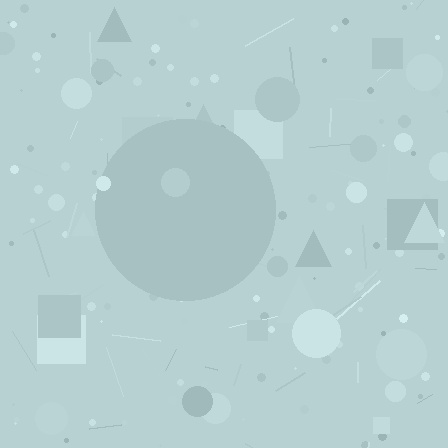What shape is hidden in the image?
A circle is hidden in the image.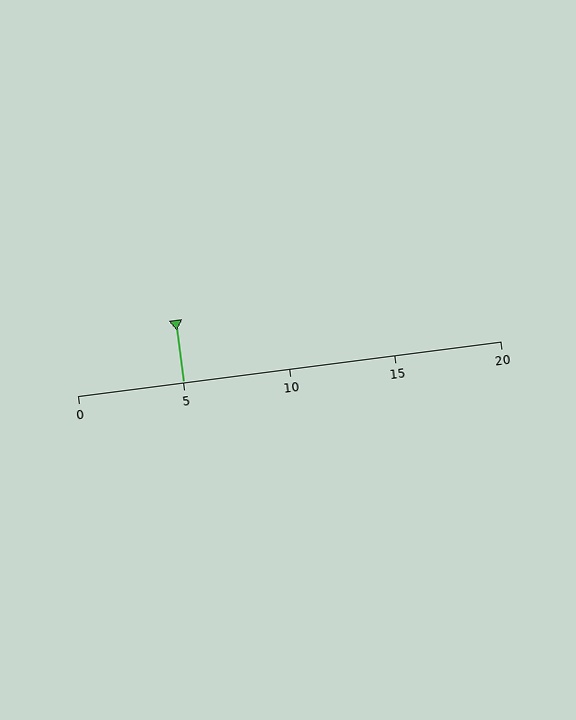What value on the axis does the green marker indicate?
The marker indicates approximately 5.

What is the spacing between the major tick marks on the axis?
The major ticks are spaced 5 apart.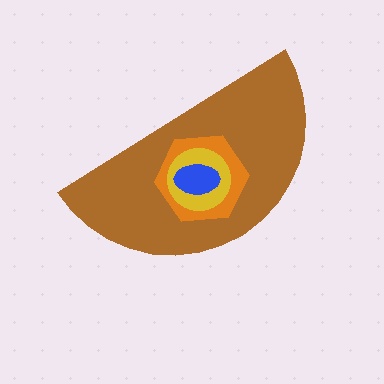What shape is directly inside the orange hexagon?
The yellow circle.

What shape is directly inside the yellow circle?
The blue ellipse.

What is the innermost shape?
The blue ellipse.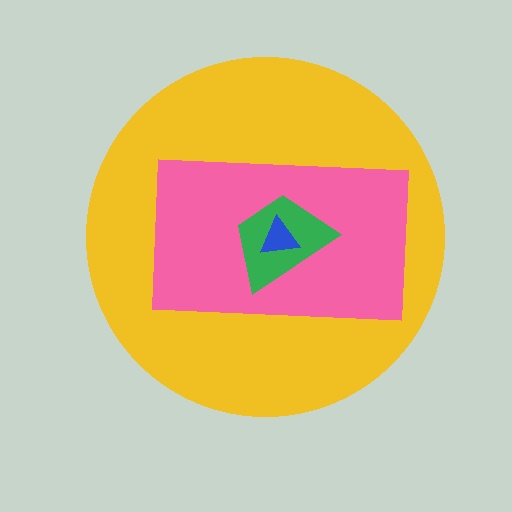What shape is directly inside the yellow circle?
The pink rectangle.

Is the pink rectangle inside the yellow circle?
Yes.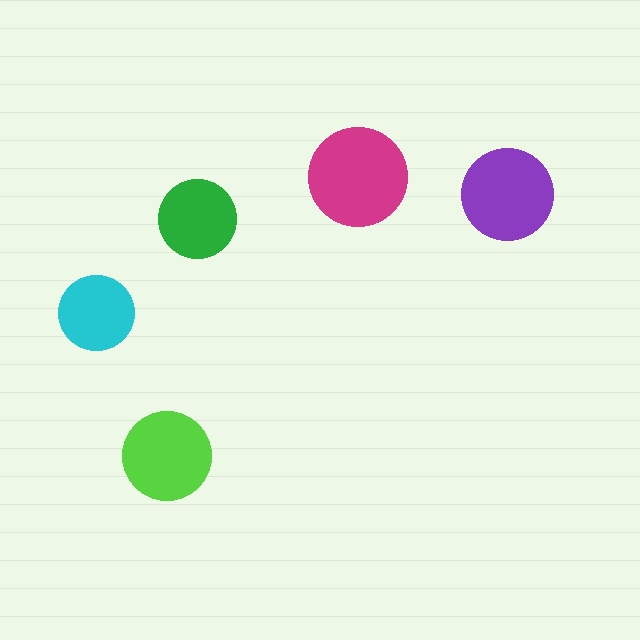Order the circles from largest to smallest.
the magenta one, the purple one, the lime one, the green one, the cyan one.